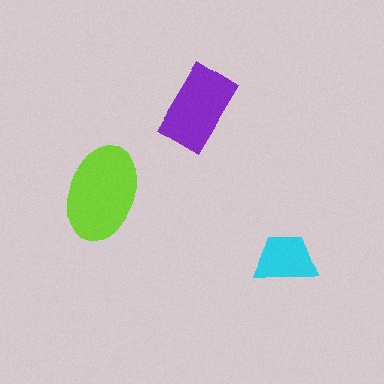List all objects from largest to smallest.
The lime ellipse, the purple rectangle, the cyan trapezoid.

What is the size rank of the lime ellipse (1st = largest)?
1st.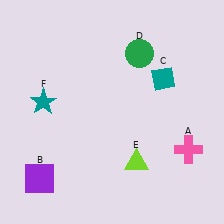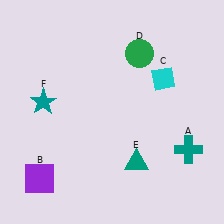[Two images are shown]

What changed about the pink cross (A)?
In Image 1, A is pink. In Image 2, it changed to teal.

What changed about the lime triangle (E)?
In Image 1, E is lime. In Image 2, it changed to teal.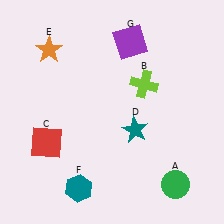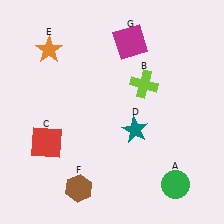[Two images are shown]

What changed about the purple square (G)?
In Image 1, G is purple. In Image 2, it changed to magenta.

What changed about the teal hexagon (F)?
In Image 1, F is teal. In Image 2, it changed to brown.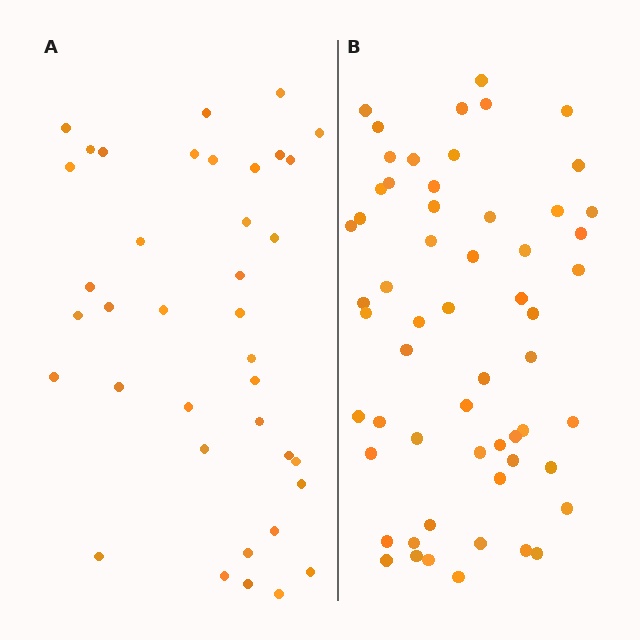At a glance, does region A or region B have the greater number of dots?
Region B (the right region) has more dots.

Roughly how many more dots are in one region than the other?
Region B has approximately 20 more dots than region A.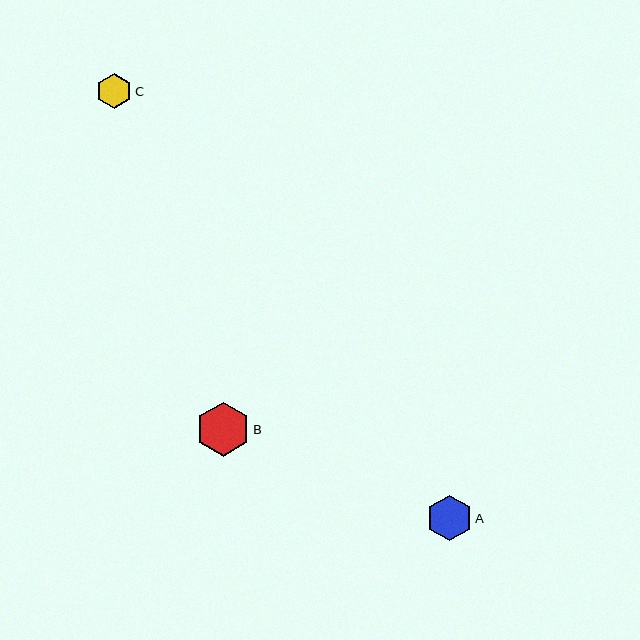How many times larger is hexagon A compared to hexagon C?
Hexagon A is approximately 1.3 times the size of hexagon C.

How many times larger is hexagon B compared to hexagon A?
Hexagon B is approximately 1.2 times the size of hexagon A.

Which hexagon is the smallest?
Hexagon C is the smallest with a size of approximately 36 pixels.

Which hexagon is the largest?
Hexagon B is the largest with a size of approximately 54 pixels.